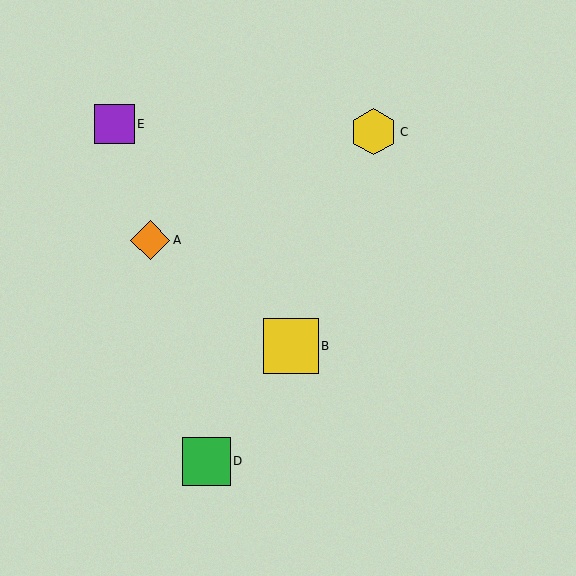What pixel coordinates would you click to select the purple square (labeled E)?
Click at (114, 124) to select the purple square E.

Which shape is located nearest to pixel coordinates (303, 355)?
The yellow square (labeled B) at (291, 346) is nearest to that location.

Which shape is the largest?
The yellow square (labeled B) is the largest.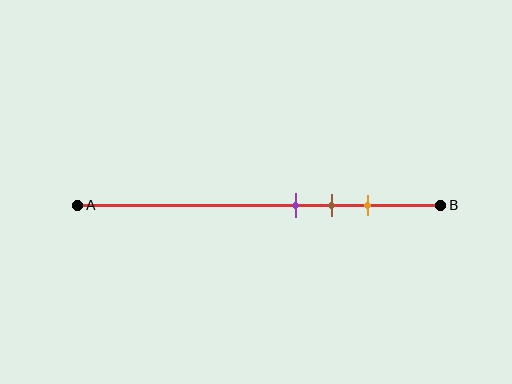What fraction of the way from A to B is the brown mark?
The brown mark is approximately 70% (0.7) of the way from A to B.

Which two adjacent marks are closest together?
The purple and brown marks are the closest adjacent pair.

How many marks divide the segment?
There are 3 marks dividing the segment.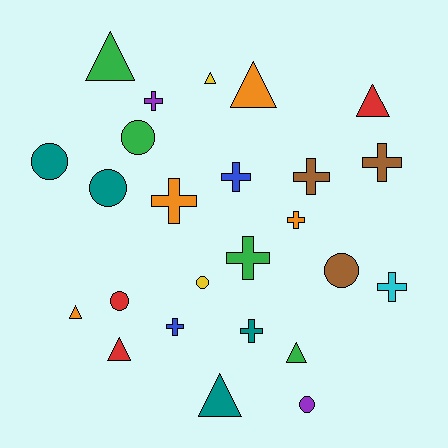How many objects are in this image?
There are 25 objects.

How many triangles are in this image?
There are 8 triangles.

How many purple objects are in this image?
There are 2 purple objects.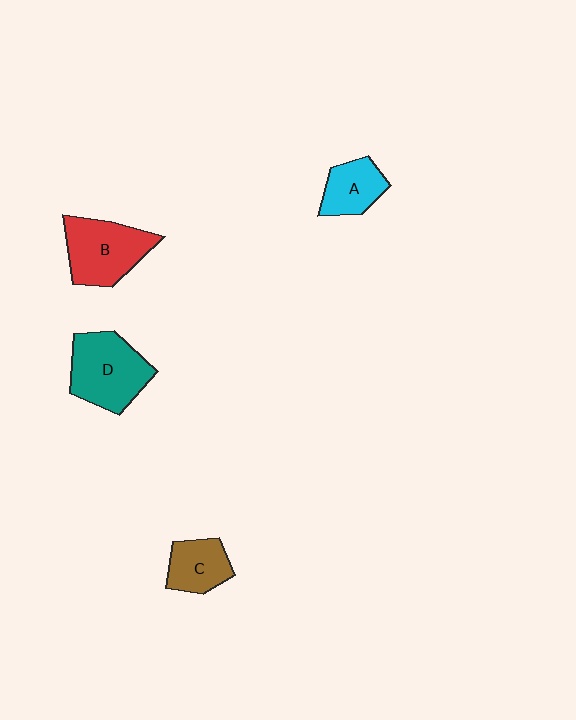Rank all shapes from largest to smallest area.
From largest to smallest: D (teal), B (red), C (brown), A (cyan).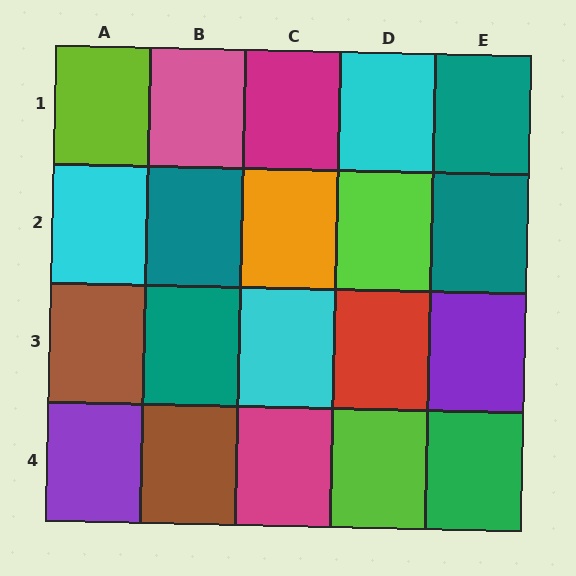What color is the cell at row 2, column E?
Teal.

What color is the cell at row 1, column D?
Cyan.